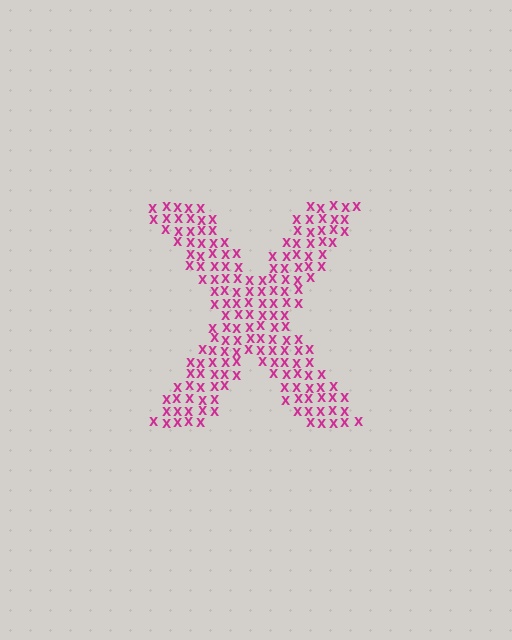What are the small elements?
The small elements are letter X's.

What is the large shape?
The large shape is the letter X.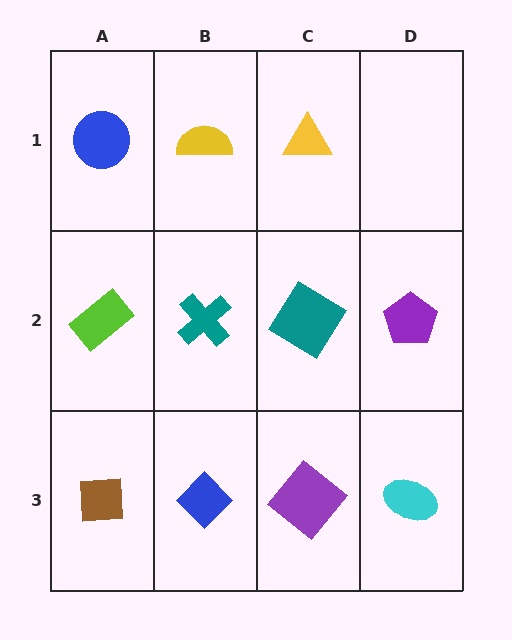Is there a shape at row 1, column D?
No, that cell is empty.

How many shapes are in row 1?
3 shapes.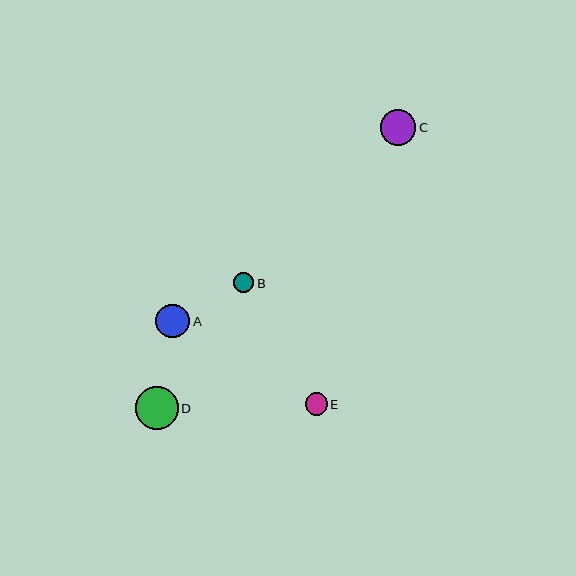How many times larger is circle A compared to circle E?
Circle A is approximately 1.5 times the size of circle E.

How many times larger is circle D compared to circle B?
Circle D is approximately 2.1 times the size of circle B.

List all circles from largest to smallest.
From largest to smallest: D, C, A, E, B.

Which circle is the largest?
Circle D is the largest with a size of approximately 43 pixels.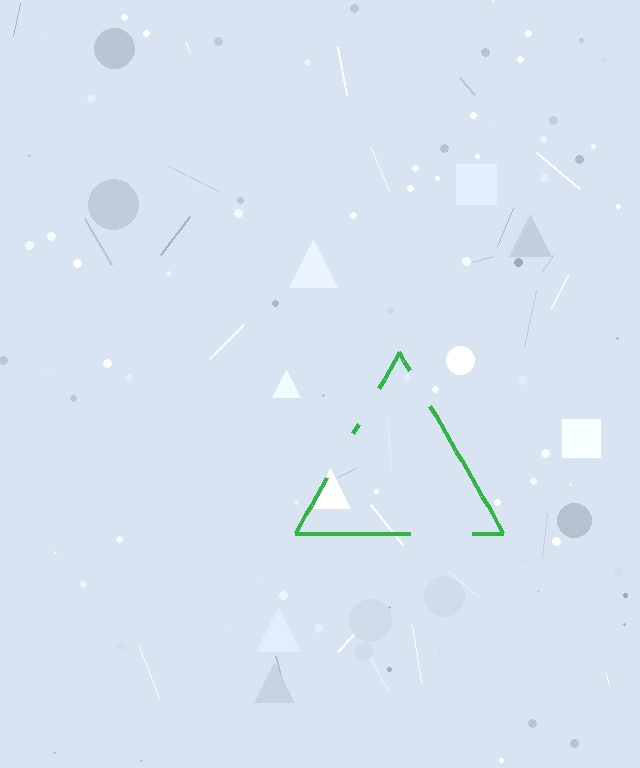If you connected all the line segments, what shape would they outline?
They would outline a triangle.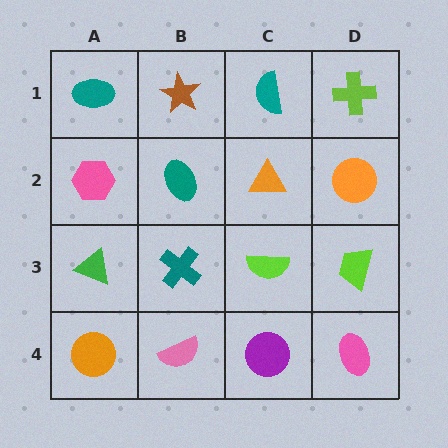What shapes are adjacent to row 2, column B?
A brown star (row 1, column B), a teal cross (row 3, column B), a pink hexagon (row 2, column A), an orange triangle (row 2, column C).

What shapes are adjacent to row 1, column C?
An orange triangle (row 2, column C), a brown star (row 1, column B), a lime cross (row 1, column D).